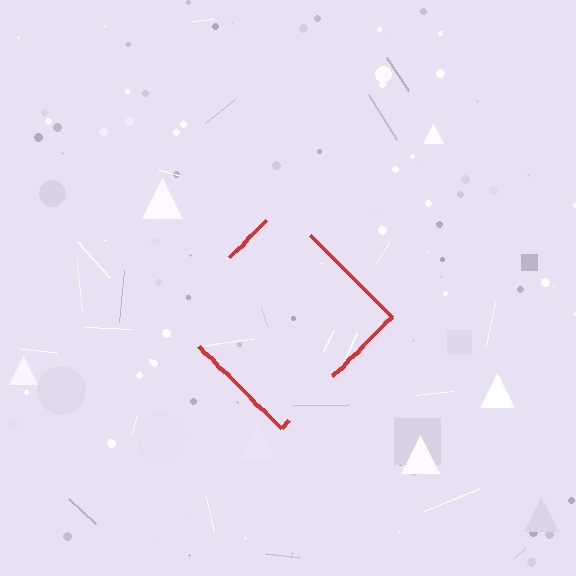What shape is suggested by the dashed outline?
The dashed outline suggests a diamond.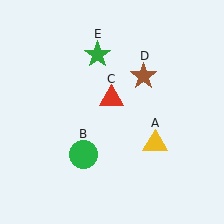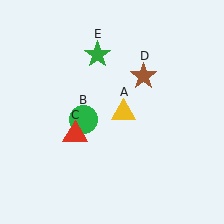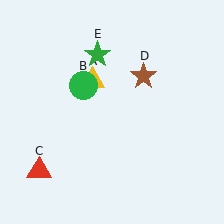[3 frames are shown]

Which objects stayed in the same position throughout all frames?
Brown star (object D) and green star (object E) remained stationary.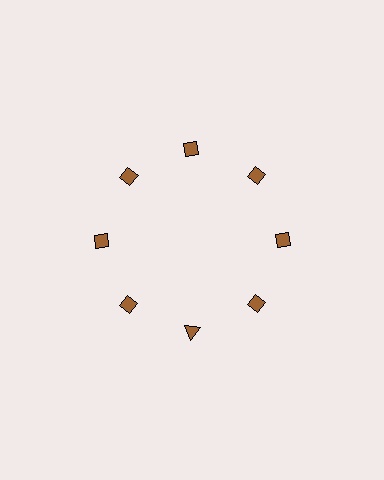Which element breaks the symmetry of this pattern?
The brown triangle at roughly the 6 o'clock position breaks the symmetry. All other shapes are brown diamonds.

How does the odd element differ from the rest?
It has a different shape: triangle instead of diamond.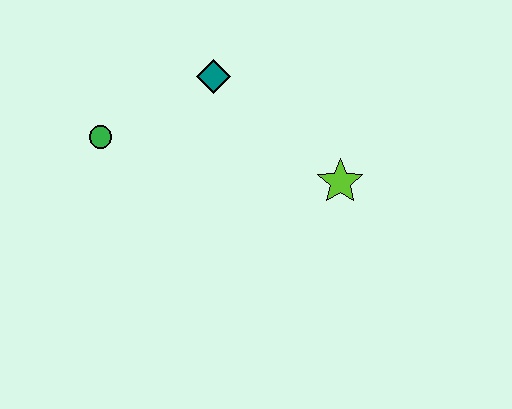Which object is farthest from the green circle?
The lime star is farthest from the green circle.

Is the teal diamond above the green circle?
Yes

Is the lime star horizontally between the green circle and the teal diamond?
No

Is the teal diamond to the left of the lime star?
Yes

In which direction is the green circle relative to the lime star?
The green circle is to the left of the lime star.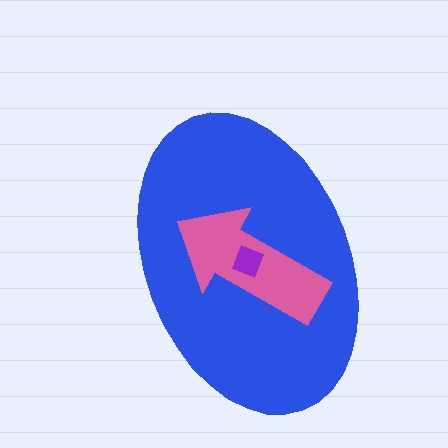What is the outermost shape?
The blue ellipse.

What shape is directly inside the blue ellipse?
The pink arrow.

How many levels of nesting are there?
3.